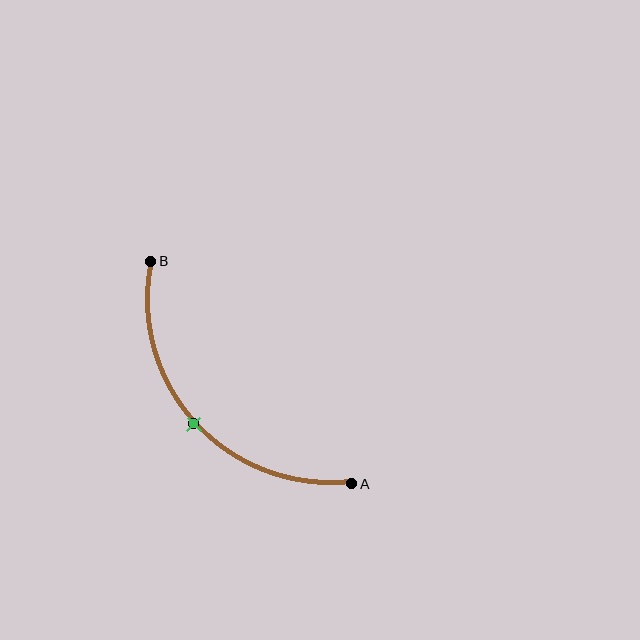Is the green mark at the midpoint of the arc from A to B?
Yes. The green mark lies on the arc at equal arc-length from both A and B — it is the arc midpoint.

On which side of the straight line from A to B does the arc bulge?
The arc bulges below and to the left of the straight line connecting A and B.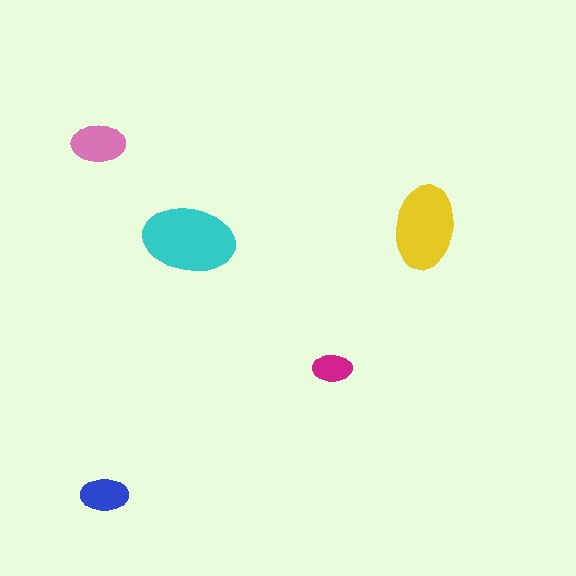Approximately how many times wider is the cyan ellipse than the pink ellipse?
About 1.5 times wider.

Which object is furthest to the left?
The pink ellipse is leftmost.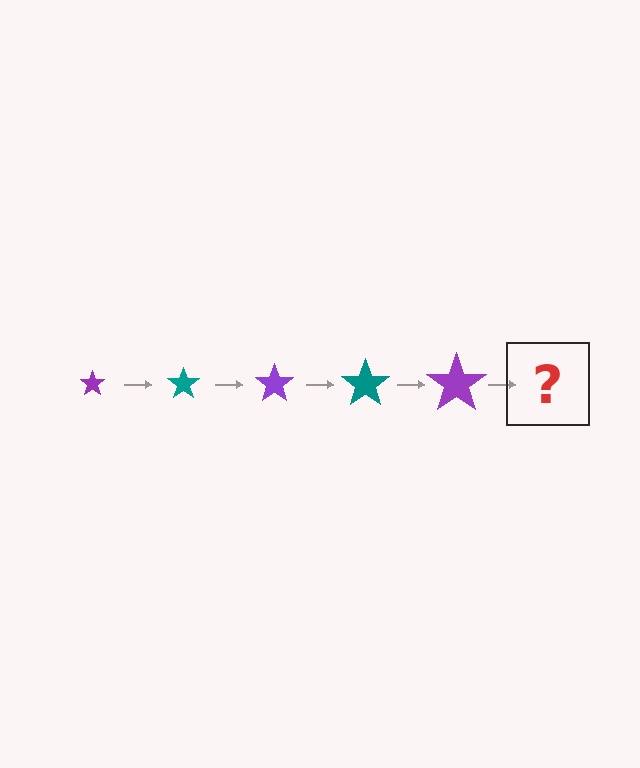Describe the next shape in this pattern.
It should be a teal star, larger than the previous one.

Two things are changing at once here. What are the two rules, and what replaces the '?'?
The two rules are that the star grows larger each step and the color cycles through purple and teal. The '?' should be a teal star, larger than the previous one.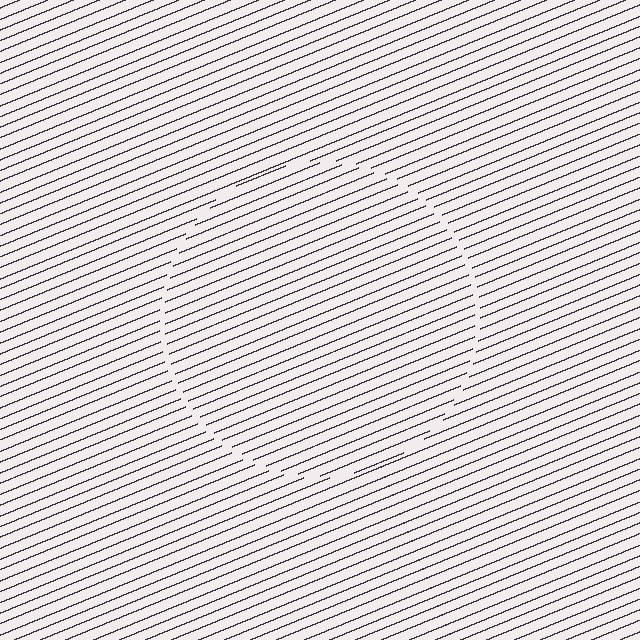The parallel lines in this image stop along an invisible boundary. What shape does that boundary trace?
An illusory circle. The interior of the shape contains the same grating, shifted by half a period — the contour is defined by the phase discontinuity where line-ends from the inner and outer gratings abut.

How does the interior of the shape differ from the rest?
The interior of the shape contains the same grating, shifted by half a period — the contour is defined by the phase discontinuity where line-ends from the inner and outer gratings abut.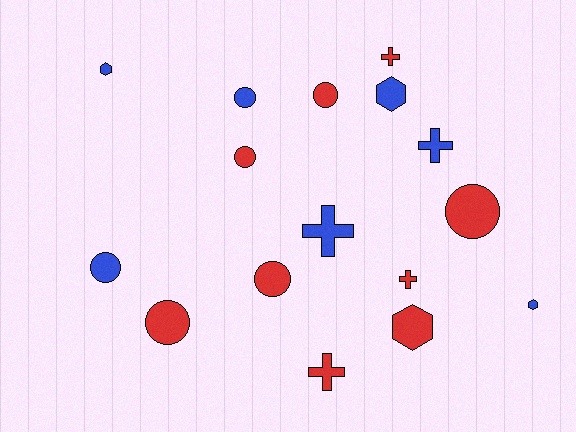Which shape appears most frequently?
Circle, with 7 objects.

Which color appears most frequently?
Red, with 9 objects.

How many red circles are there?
There are 5 red circles.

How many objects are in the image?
There are 16 objects.